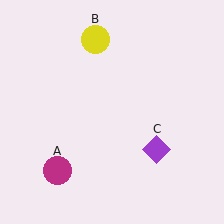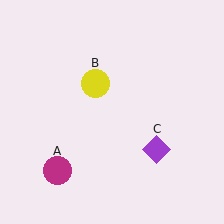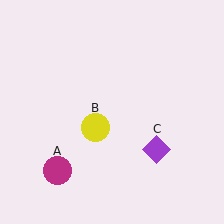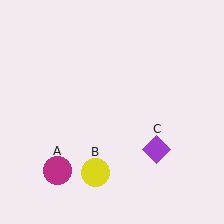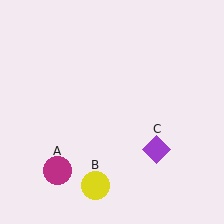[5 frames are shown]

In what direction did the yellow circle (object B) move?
The yellow circle (object B) moved down.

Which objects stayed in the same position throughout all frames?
Magenta circle (object A) and purple diamond (object C) remained stationary.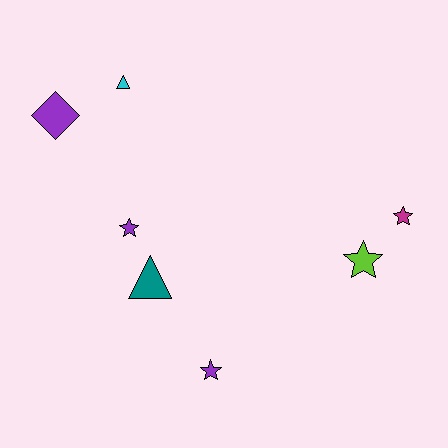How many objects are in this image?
There are 7 objects.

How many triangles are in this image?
There are 2 triangles.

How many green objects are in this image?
There are no green objects.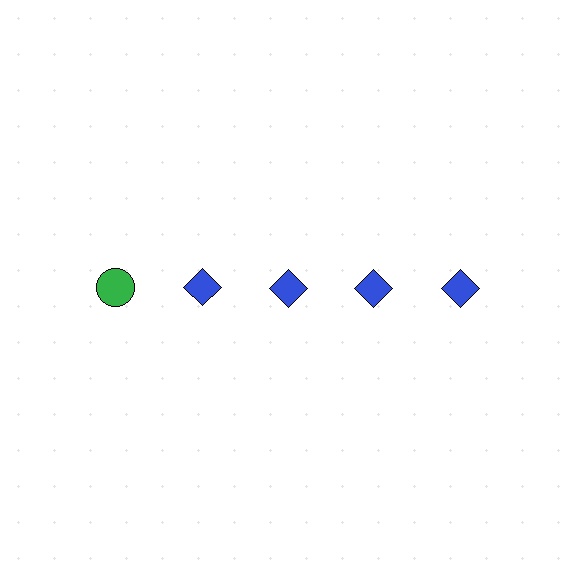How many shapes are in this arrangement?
There are 5 shapes arranged in a grid pattern.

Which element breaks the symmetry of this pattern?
The green circle in the top row, leftmost column breaks the symmetry. All other shapes are blue diamonds.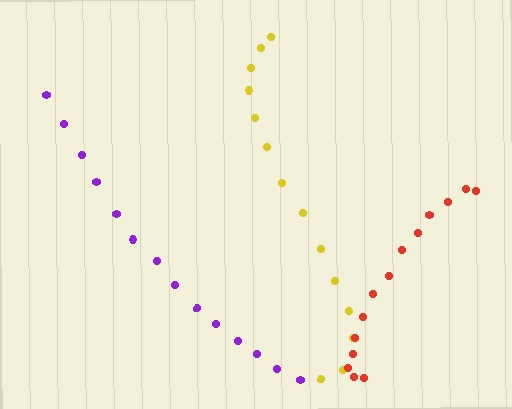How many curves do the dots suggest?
There are 3 distinct paths.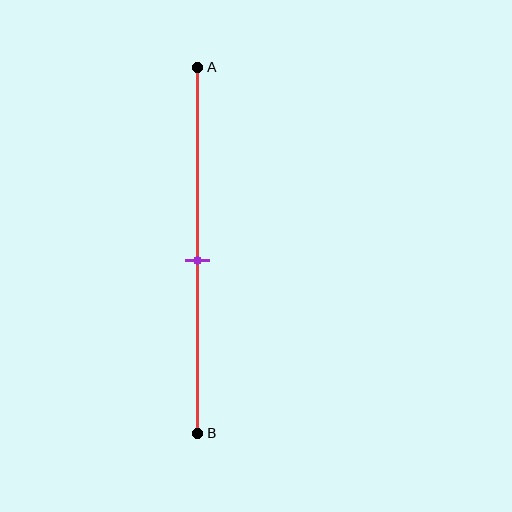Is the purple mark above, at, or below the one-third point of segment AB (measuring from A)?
The purple mark is below the one-third point of segment AB.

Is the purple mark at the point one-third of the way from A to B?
No, the mark is at about 55% from A, not at the 33% one-third point.